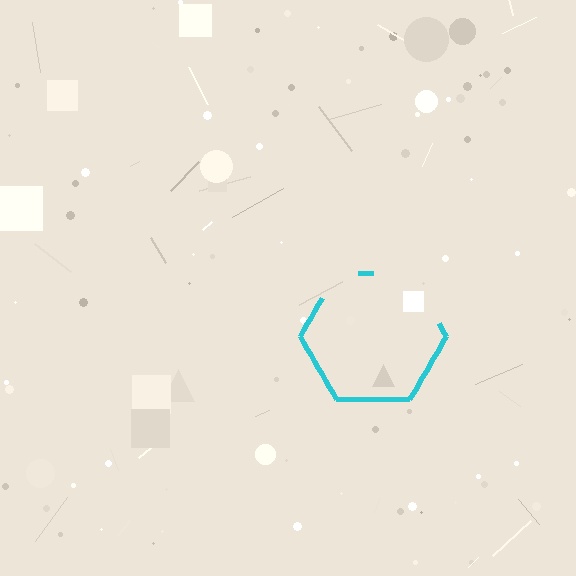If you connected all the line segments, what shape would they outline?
They would outline a hexagon.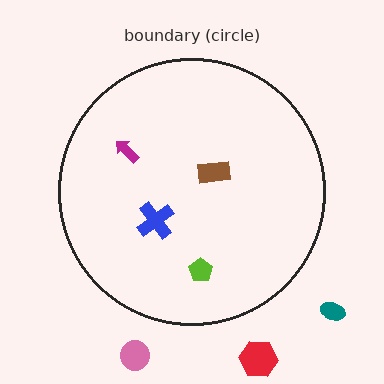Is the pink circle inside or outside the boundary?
Outside.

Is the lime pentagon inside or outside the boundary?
Inside.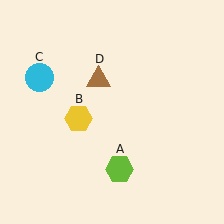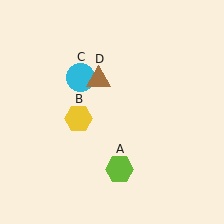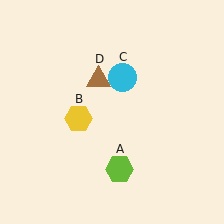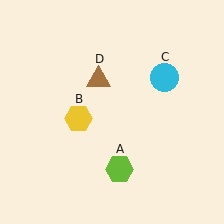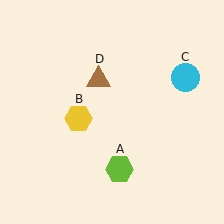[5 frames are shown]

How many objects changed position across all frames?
1 object changed position: cyan circle (object C).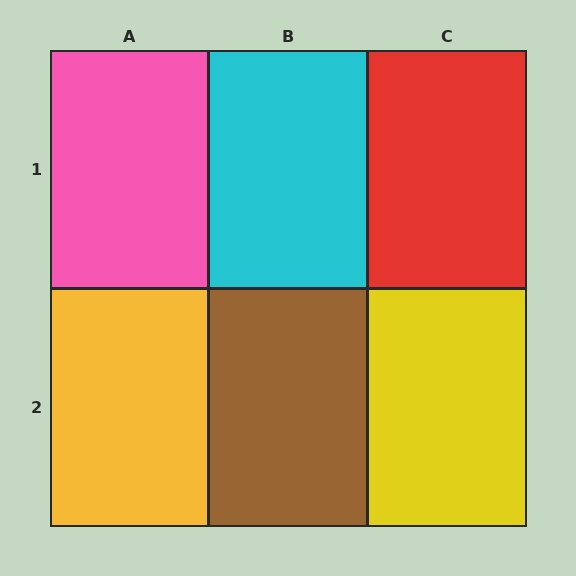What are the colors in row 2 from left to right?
Yellow, brown, yellow.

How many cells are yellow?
2 cells are yellow.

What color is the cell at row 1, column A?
Pink.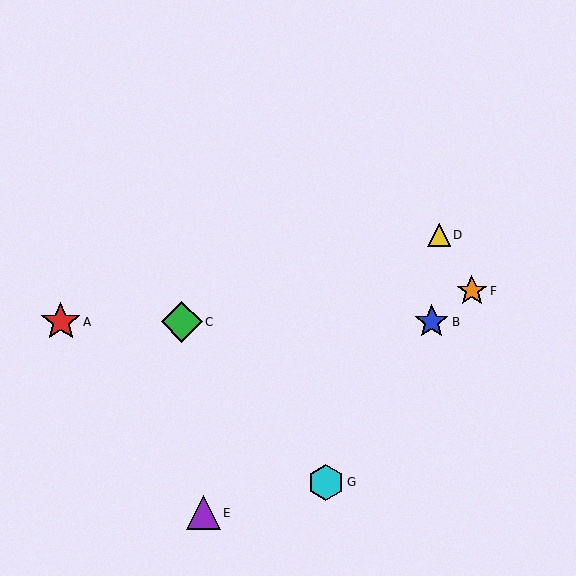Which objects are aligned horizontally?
Objects A, B, C are aligned horizontally.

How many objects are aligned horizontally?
3 objects (A, B, C) are aligned horizontally.